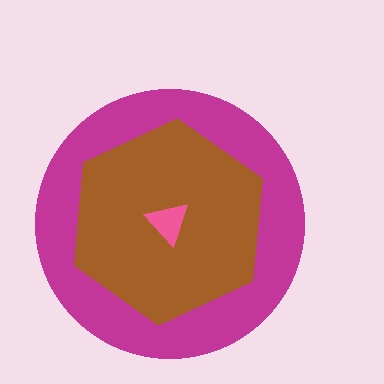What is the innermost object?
The pink triangle.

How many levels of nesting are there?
3.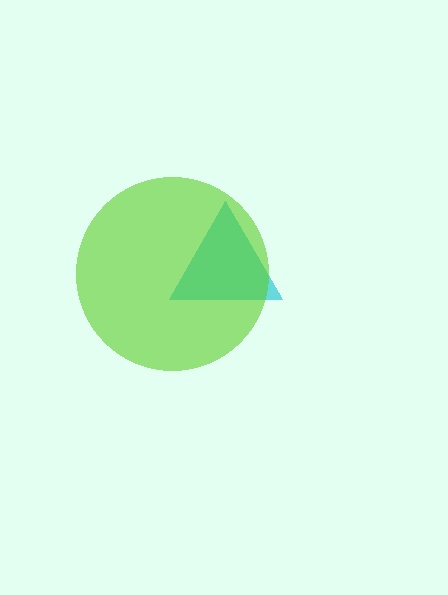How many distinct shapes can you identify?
There are 2 distinct shapes: a cyan triangle, a lime circle.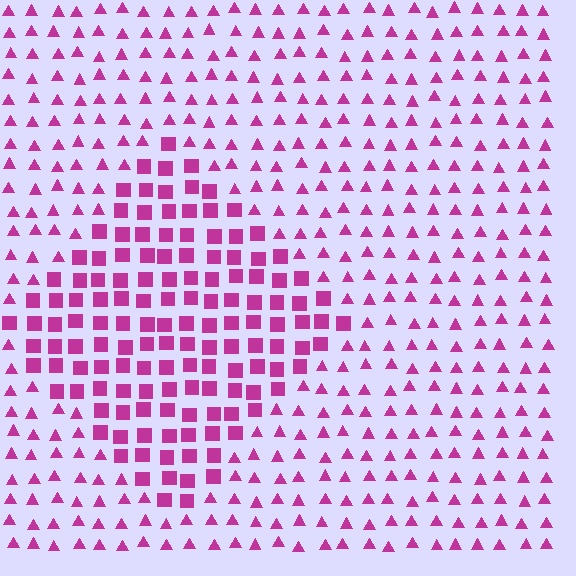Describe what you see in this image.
The image is filled with small magenta elements arranged in a uniform grid. A diamond-shaped region contains squares, while the surrounding area contains triangles. The boundary is defined purely by the change in element shape.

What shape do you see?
I see a diamond.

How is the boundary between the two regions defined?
The boundary is defined by a change in element shape: squares inside vs. triangles outside. All elements share the same color and spacing.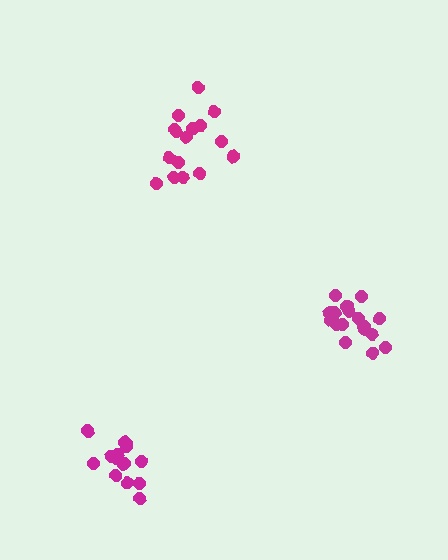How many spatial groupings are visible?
There are 3 spatial groupings.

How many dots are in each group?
Group 1: 14 dots, Group 2: 16 dots, Group 3: 17 dots (47 total).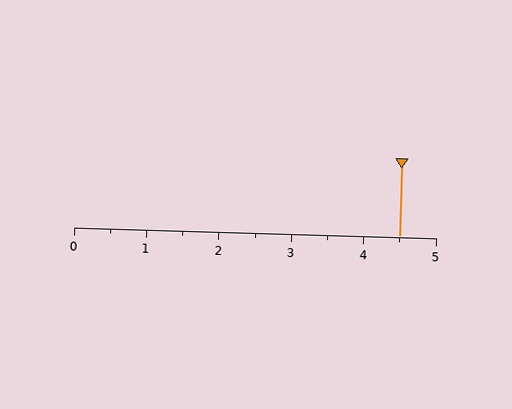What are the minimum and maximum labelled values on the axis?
The axis runs from 0 to 5.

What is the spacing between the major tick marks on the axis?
The major ticks are spaced 1 apart.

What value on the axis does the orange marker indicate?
The marker indicates approximately 4.5.